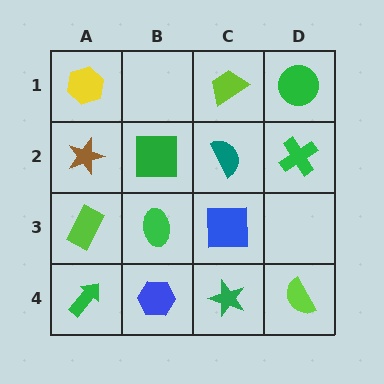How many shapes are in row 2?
4 shapes.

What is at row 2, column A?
A brown star.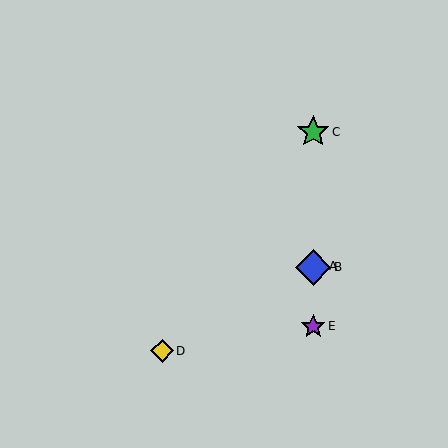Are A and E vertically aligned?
Yes, both are at x≈313.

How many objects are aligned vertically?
4 objects (A, B, C, E) are aligned vertically.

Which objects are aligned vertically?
Objects A, B, C, E are aligned vertically.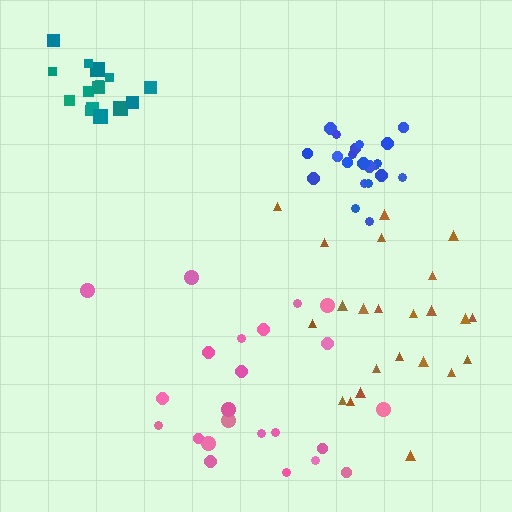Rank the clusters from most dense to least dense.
blue, teal, brown, pink.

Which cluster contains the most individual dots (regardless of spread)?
Pink (23).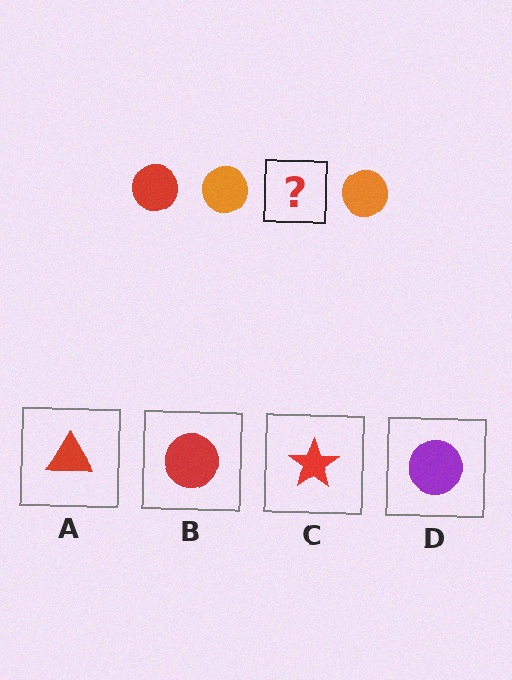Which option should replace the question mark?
Option B.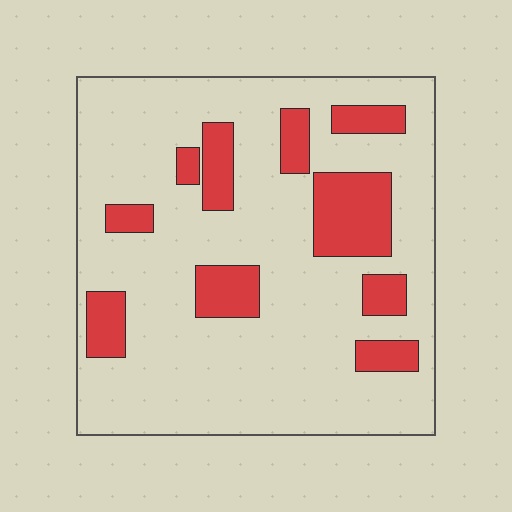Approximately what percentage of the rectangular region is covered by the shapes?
Approximately 20%.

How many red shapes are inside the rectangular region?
10.